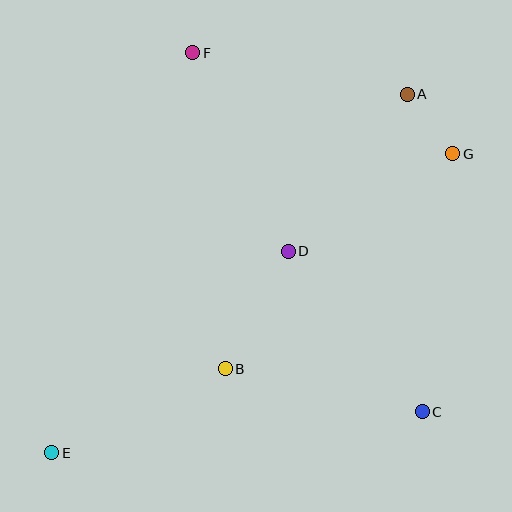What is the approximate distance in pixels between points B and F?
The distance between B and F is approximately 318 pixels.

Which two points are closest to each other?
Points A and G are closest to each other.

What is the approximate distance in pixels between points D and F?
The distance between D and F is approximately 220 pixels.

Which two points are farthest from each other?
Points A and E are farthest from each other.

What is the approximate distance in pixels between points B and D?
The distance between B and D is approximately 133 pixels.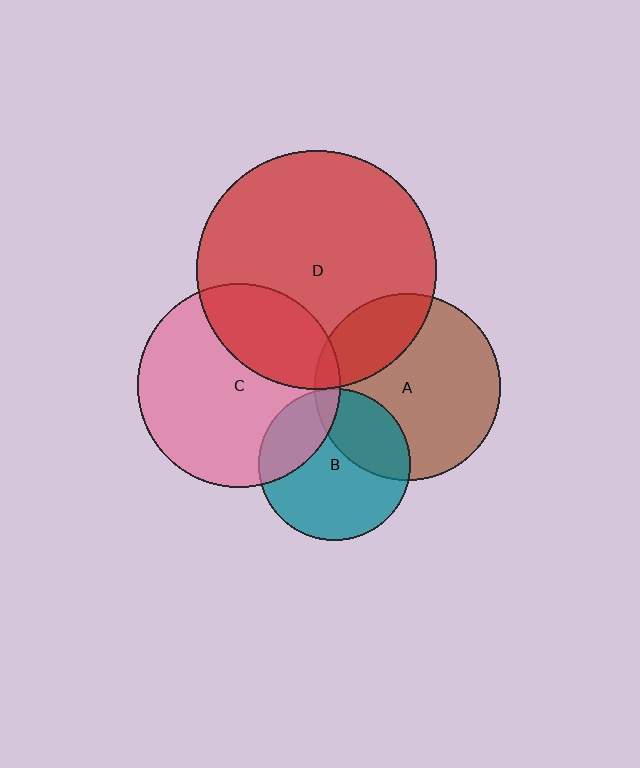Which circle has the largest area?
Circle D (red).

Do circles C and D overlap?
Yes.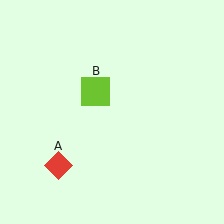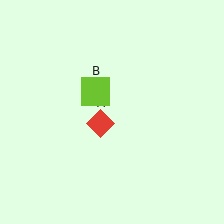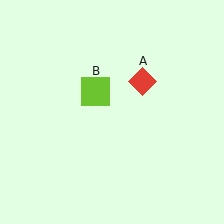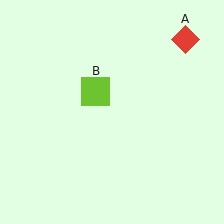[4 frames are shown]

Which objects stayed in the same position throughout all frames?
Lime square (object B) remained stationary.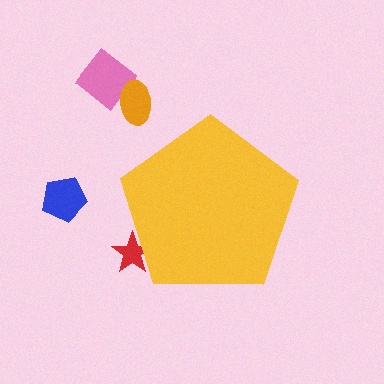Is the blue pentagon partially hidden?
No, the blue pentagon is fully visible.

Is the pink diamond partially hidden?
No, the pink diamond is fully visible.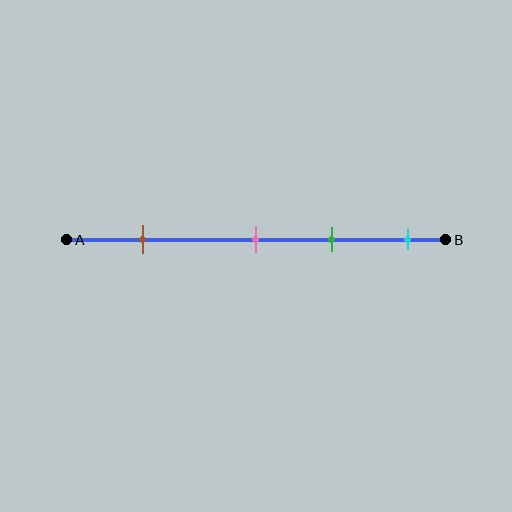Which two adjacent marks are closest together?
The pink and green marks are the closest adjacent pair.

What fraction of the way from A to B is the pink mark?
The pink mark is approximately 50% (0.5) of the way from A to B.